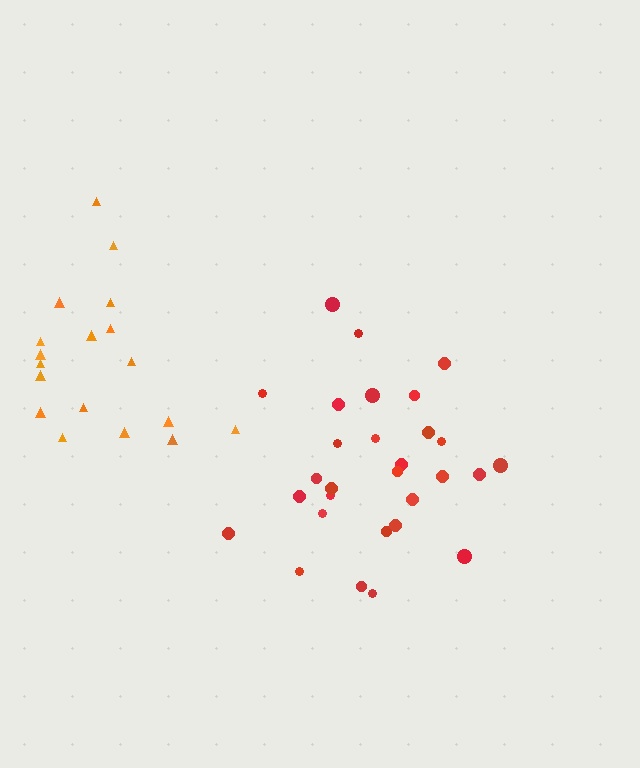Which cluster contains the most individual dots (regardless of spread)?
Red (29).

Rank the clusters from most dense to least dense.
red, orange.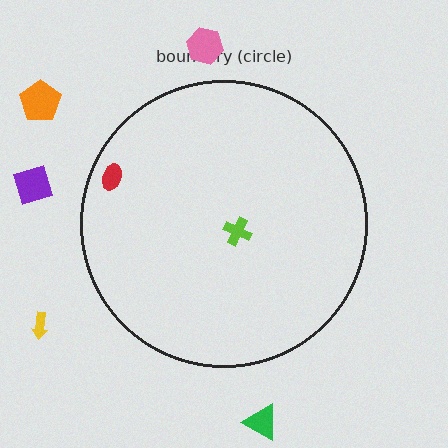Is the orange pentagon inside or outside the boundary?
Outside.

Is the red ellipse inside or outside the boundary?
Inside.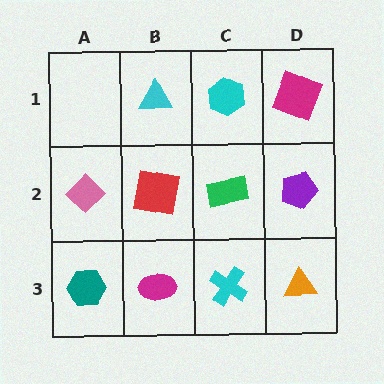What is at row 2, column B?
A red square.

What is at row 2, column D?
A purple pentagon.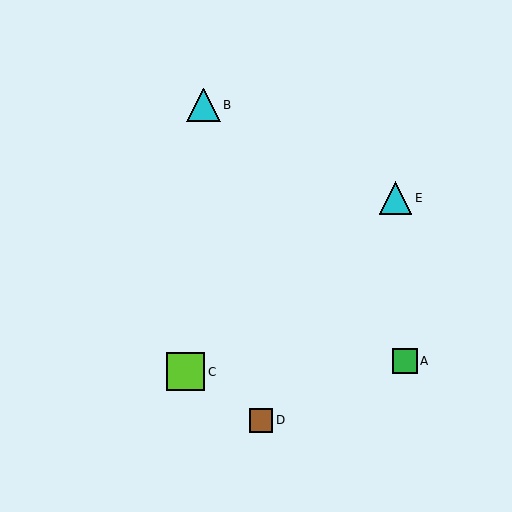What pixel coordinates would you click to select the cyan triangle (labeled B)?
Click at (204, 105) to select the cyan triangle B.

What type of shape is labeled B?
Shape B is a cyan triangle.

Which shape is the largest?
The lime square (labeled C) is the largest.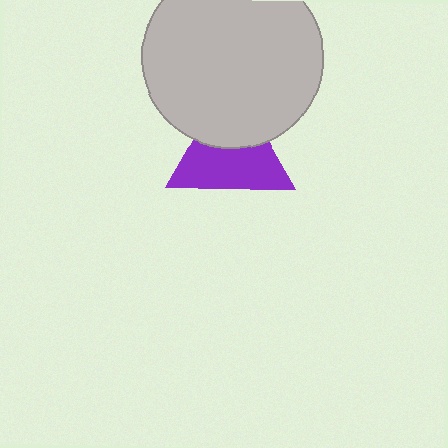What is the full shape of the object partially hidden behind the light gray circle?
The partially hidden object is a purple triangle.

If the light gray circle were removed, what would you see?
You would see the complete purple triangle.